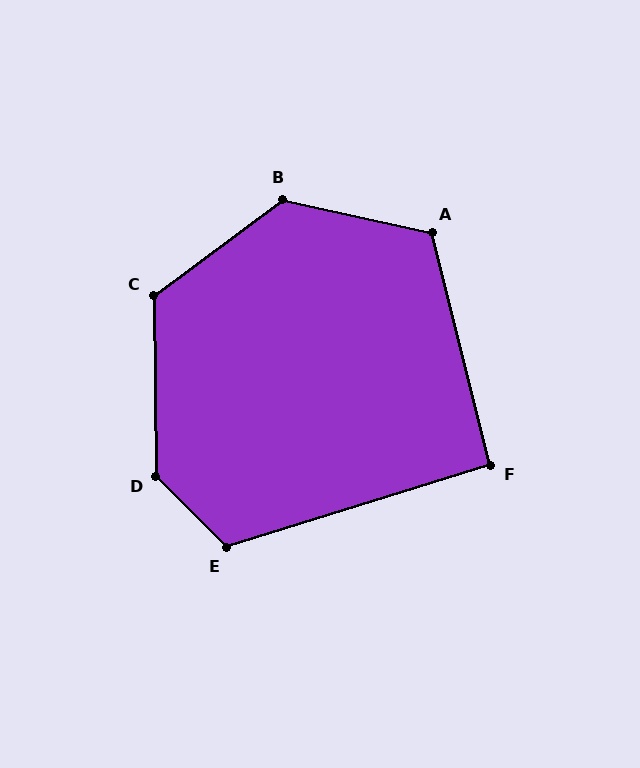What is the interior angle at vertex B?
Approximately 131 degrees (obtuse).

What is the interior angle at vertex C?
Approximately 126 degrees (obtuse).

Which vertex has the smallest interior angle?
F, at approximately 93 degrees.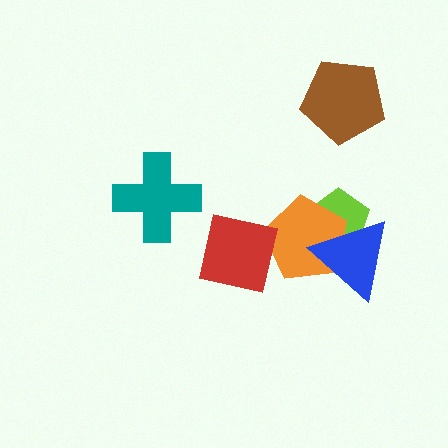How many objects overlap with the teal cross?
0 objects overlap with the teal cross.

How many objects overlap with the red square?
1 object overlaps with the red square.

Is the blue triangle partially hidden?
No, no other shape covers it.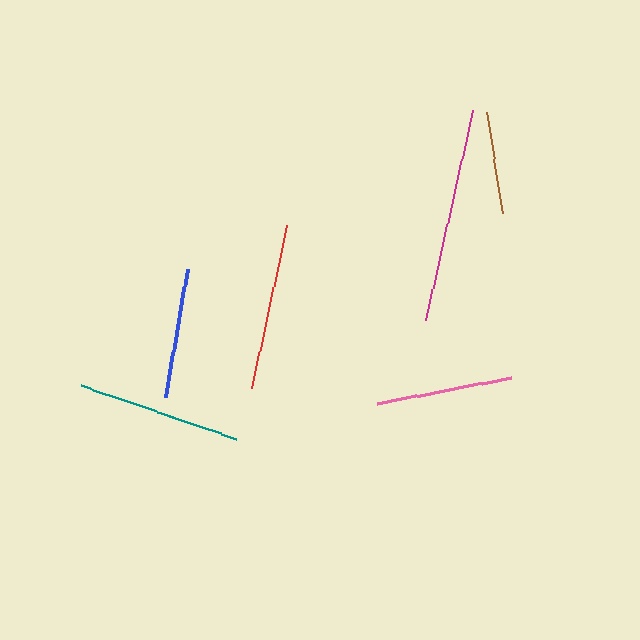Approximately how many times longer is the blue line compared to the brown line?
The blue line is approximately 1.3 times the length of the brown line.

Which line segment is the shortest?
The brown line is the shortest at approximately 102 pixels.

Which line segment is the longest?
The magenta line is the longest at approximately 214 pixels.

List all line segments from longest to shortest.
From longest to shortest: magenta, red, teal, pink, blue, brown.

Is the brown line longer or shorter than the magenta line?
The magenta line is longer than the brown line.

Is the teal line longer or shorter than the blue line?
The teal line is longer than the blue line.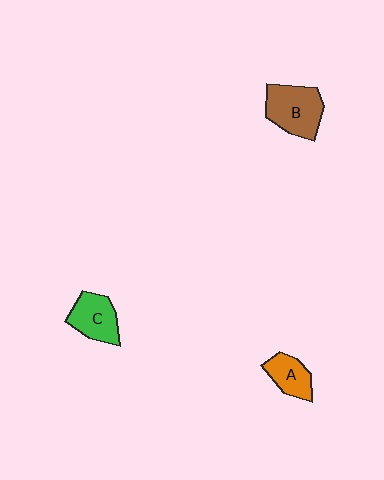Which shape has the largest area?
Shape B (brown).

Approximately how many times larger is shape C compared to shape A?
Approximately 1.3 times.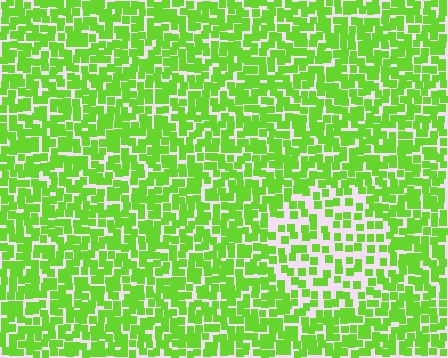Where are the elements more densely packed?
The elements are more densely packed outside the circle boundary.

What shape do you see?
I see a circle.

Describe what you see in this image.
The image contains small lime elements arranged at two different densities. A circle-shaped region is visible where the elements are less densely packed than the surrounding area.